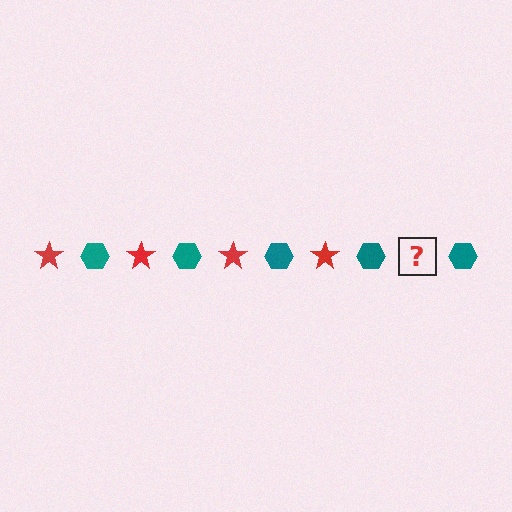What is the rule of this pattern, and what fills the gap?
The rule is that the pattern alternates between red star and teal hexagon. The gap should be filled with a red star.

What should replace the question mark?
The question mark should be replaced with a red star.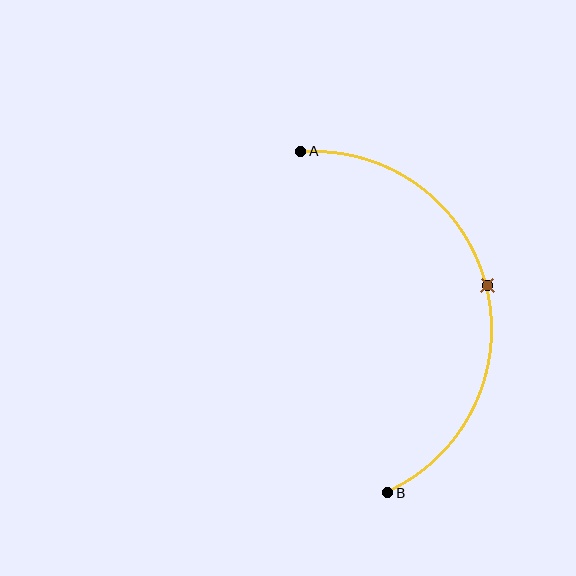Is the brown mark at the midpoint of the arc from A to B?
Yes. The brown mark lies on the arc at equal arc-length from both A and B — it is the arc midpoint.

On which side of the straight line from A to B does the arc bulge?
The arc bulges to the right of the straight line connecting A and B.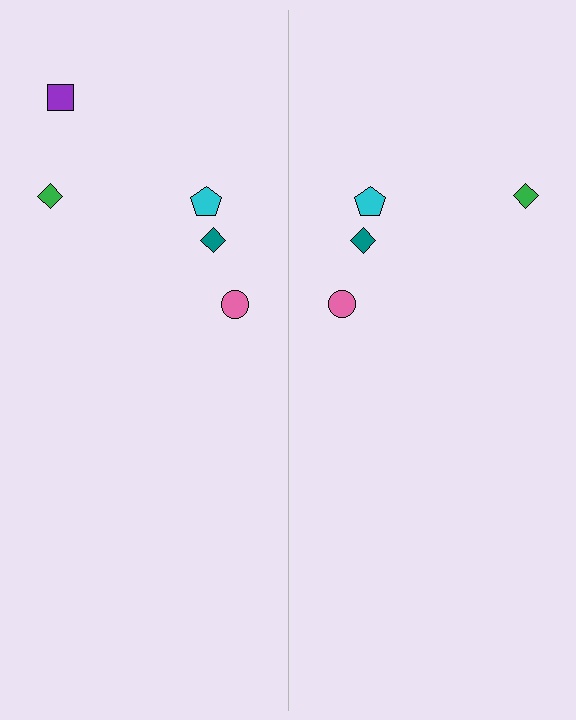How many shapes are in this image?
There are 9 shapes in this image.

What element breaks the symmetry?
A purple square is missing from the right side.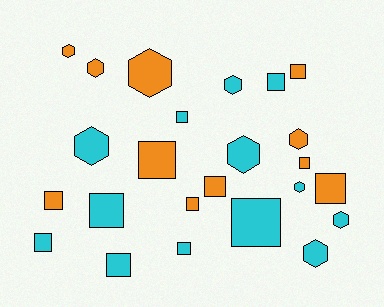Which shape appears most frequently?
Square, with 14 objects.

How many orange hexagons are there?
There are 4 orange hexagons.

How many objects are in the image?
There are 24 objects.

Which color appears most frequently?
Cyan, with 13 objects.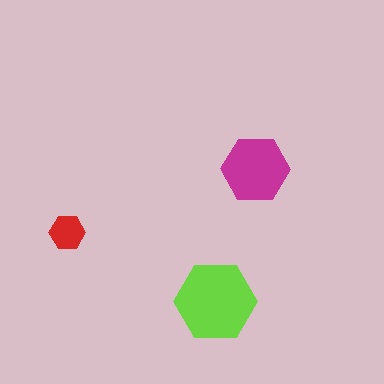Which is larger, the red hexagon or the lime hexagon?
The lime one.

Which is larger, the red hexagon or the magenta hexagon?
The magenta one.